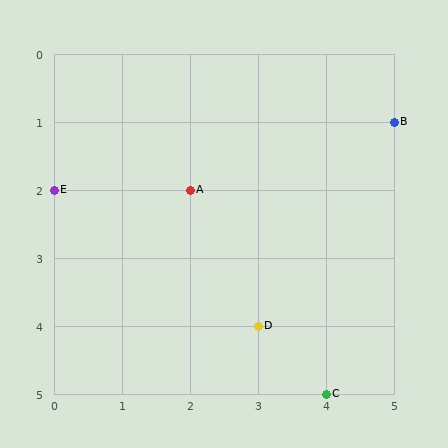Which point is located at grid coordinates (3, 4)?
Point D is at (3, 4).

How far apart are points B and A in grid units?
Points B and A are 3 columns and 1 row apart (about 3.2 grid units diagonally).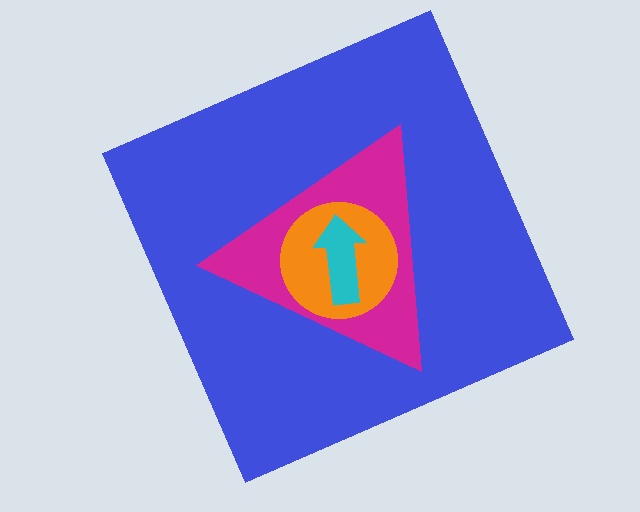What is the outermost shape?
The blue square.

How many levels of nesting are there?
4.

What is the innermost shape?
The cyan arrow.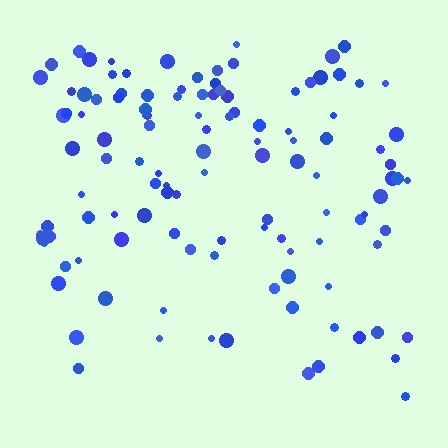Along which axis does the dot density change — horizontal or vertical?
Vertical.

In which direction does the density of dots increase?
From bottom to top, with the top side densest.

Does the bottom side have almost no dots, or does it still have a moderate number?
Still a moderate number, just noticeably fewer than the top.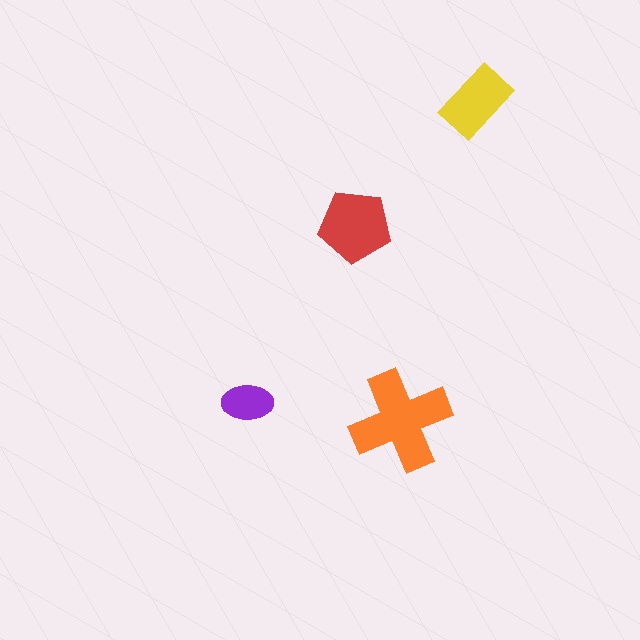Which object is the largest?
The orange cross.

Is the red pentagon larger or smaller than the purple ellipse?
Larger.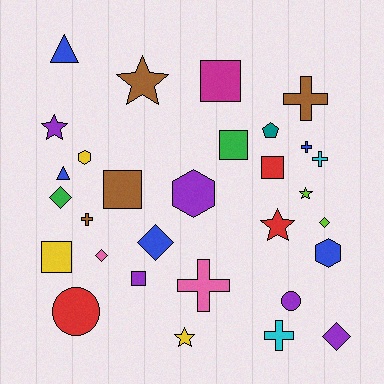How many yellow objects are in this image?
There are 3 yellow objects.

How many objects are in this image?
There are 30 objects.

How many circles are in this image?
There are 2 circles.